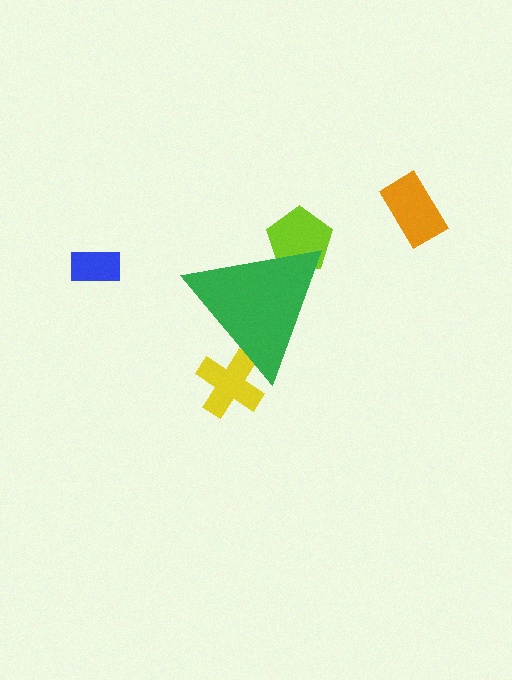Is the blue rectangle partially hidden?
No, the blue rectangle is fully visible.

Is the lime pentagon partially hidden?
Yes, the lime pentagon is partially hidden behind the green triangle.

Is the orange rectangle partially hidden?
No, the orange rectangle is fully visible.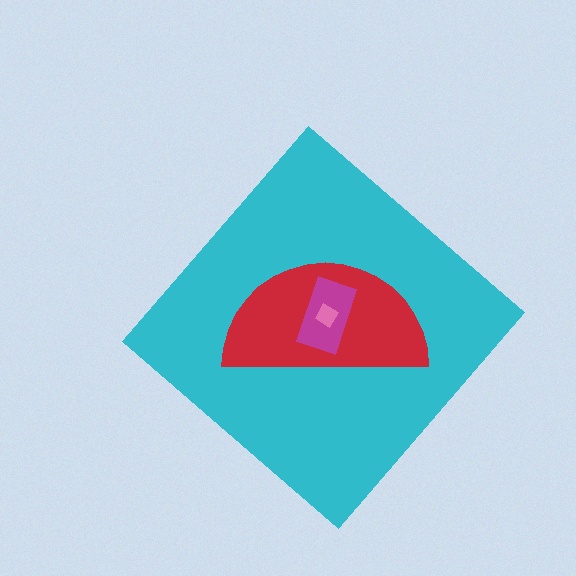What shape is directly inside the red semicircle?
The magenta rectangle.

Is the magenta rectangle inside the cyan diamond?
Yes.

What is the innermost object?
The pink square.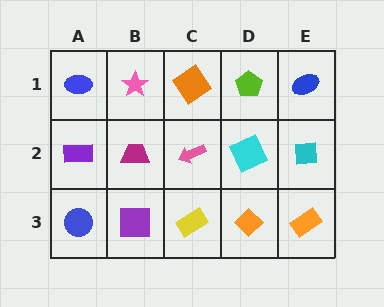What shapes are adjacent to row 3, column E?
A cyan square (row 2, column E), an orange diamond (row 3, column D).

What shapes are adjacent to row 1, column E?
A cyan square (row 2, column E), a lime pentagon (row 1, column D).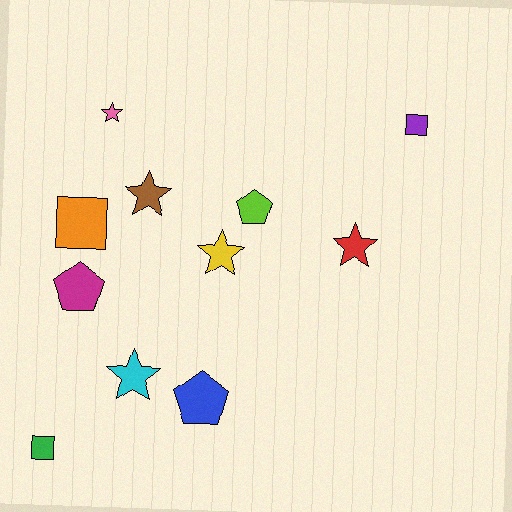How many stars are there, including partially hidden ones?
There are 5 stars.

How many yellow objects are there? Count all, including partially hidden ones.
There is 1 yellow object.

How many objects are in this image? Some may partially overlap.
There are 11 objects.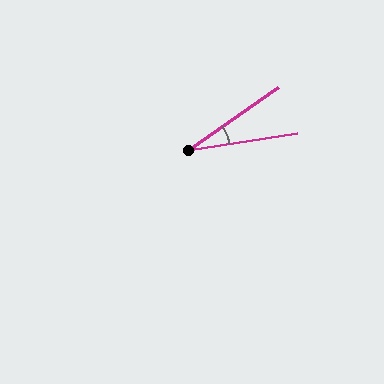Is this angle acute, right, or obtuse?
It is acute.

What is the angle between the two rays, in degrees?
Approximately 26 degrees.